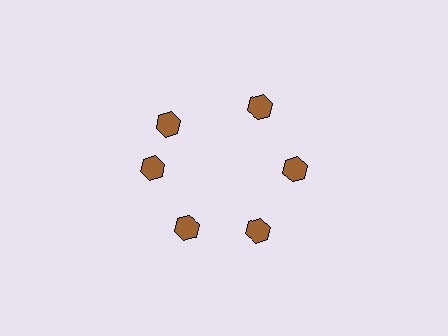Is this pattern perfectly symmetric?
No. The 6 brown hexagons are arranged in a ring, but one element near the 11 o'clock position is rotated out of alignment along the ring, breaking the 6-fold rotational symmetry.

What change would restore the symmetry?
The symmetry would be restored by rotating it back into even spacing with its neighbors so that all 6 hexagons sit at equal angles and equal distance from the center.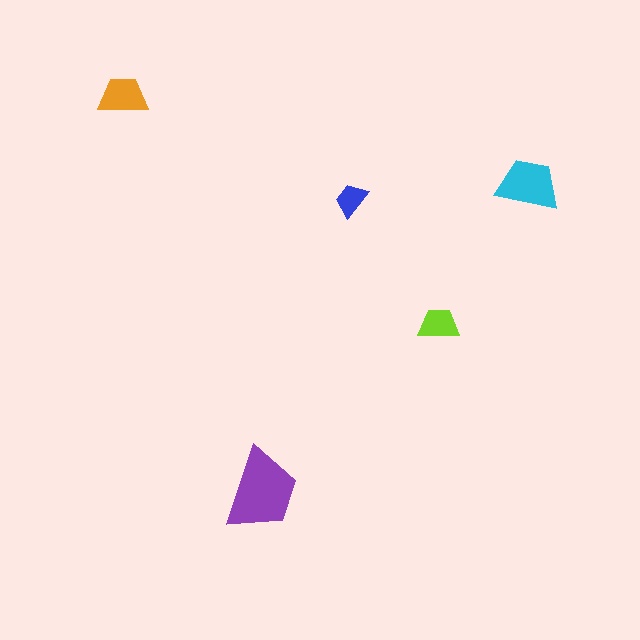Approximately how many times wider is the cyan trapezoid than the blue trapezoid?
About 2 times wider.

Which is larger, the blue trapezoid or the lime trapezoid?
The lime one.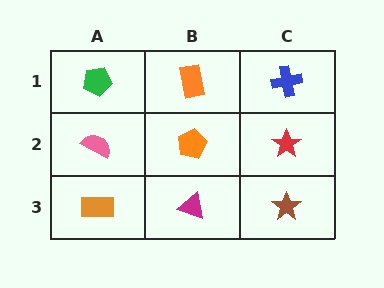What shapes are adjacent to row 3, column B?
An orange pentagon (row 2, column B), an orange rectangle (row 3, column A), a brown star (row 3, column C).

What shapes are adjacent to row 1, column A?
A pink semicircle (row 2, column A), an orange rectangle (row 1, column B).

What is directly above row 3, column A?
A pink semicircle.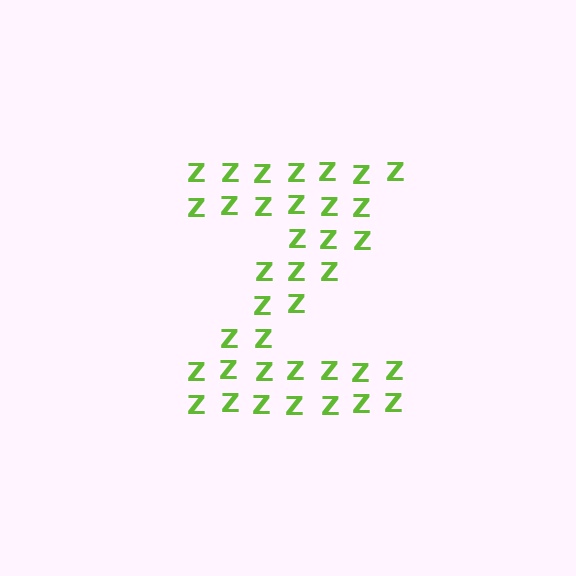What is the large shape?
The large shape is the letter Z.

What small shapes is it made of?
It is made of small letter Z's.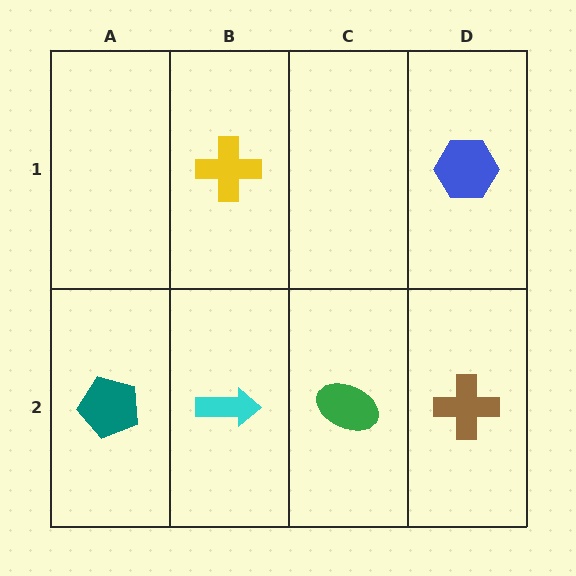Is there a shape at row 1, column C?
No, that cell is empty.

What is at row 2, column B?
A cyan arrow.